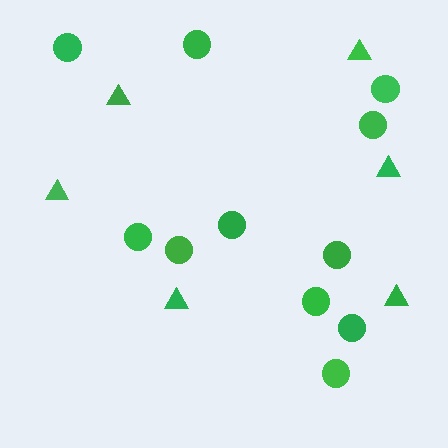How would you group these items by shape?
There are 2 groups: one group of circles (11) and one group of triangles (6).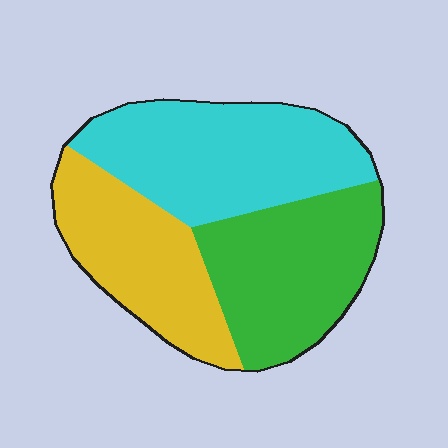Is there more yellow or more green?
Green.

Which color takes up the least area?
Yellow, at roughly 30%.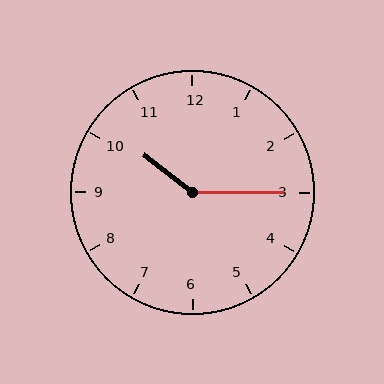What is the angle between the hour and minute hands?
Approximately 142 degrees.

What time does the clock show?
10:15.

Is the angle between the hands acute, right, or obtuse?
It is obtuse.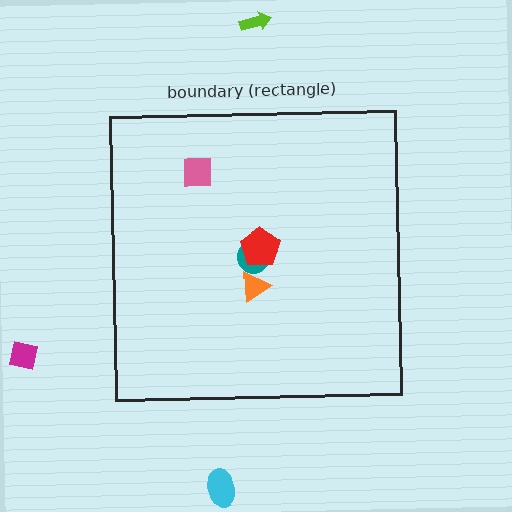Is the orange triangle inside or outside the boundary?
Inside.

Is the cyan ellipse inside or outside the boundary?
Outside.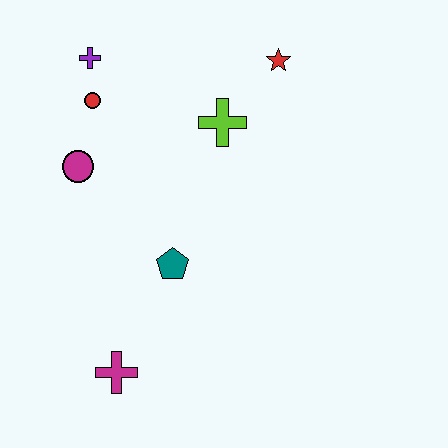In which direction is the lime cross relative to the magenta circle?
The lime cross is to the right of the magenta circle.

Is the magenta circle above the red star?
No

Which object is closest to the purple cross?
The red circle is closest to the purple cross.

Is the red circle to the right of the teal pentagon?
No